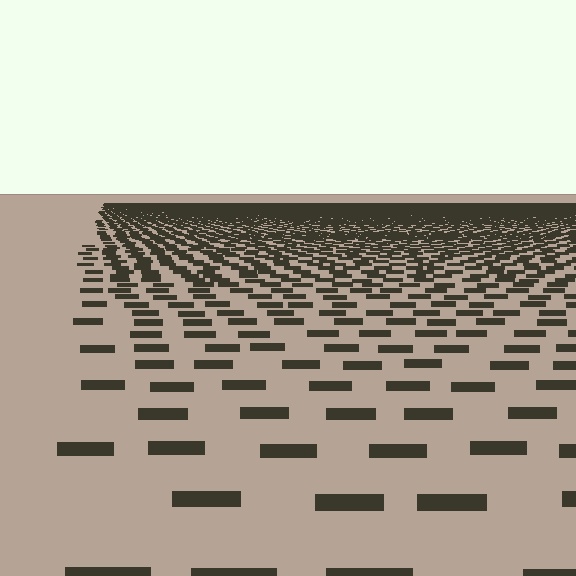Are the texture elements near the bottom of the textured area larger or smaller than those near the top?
Larger. Near the bottom, elements are closer to the viewer and appear at a bigger on-screen size.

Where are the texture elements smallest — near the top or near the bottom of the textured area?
Near the top.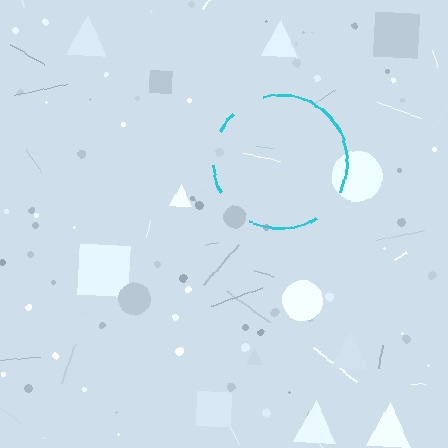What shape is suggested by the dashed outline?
The dashed outline suggests a circle.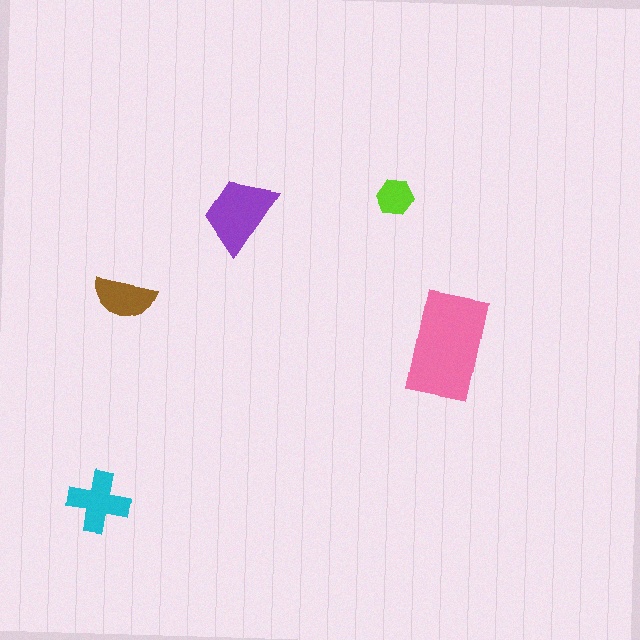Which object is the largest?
The pink rectangle.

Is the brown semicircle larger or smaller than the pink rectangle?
Smaller.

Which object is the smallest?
The lime hexagon.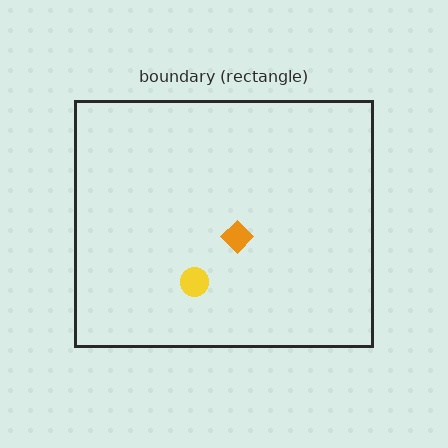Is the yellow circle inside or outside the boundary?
Inside.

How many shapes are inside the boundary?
2 inside, 0 outside.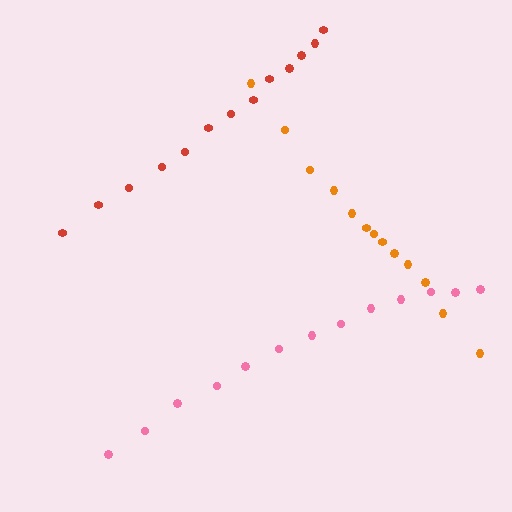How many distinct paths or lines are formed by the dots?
There are 3 distinct paths.